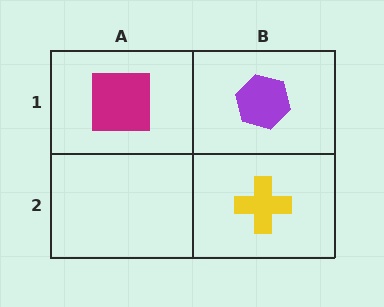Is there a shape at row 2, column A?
No, that cell is empty.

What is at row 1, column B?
A purple hexagon.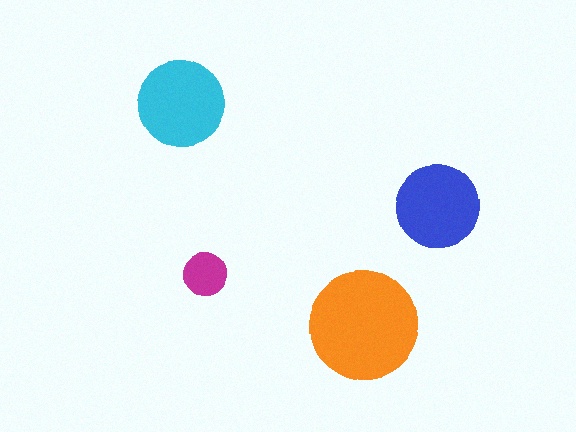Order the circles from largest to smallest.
the orange one, the cyan one, the blue one, the magenta one.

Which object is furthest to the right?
The blue circle is rightmost.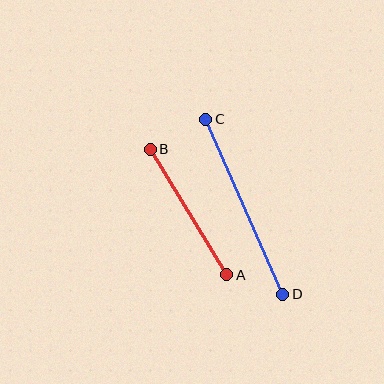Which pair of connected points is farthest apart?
Points C and D are farthest apart.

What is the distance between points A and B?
The distance is approximately 147 pixels.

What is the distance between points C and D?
The distance is approximately 191 pixels.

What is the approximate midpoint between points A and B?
The midpoint is at approximately (189, 212) pixels.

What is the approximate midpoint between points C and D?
The midpoint is at approximately (244, 207) pixels.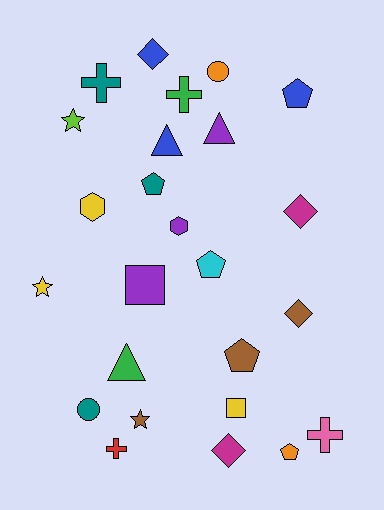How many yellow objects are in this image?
There are 3 yellow objects.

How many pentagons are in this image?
There are 5 pentagons.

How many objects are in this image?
There are 25 objects.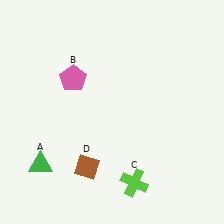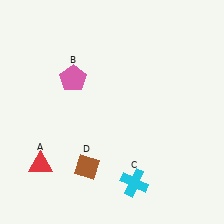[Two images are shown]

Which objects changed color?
A changed from green to red. C changed from lime to cyan.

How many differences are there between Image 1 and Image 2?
There are 2 differences between the two images.